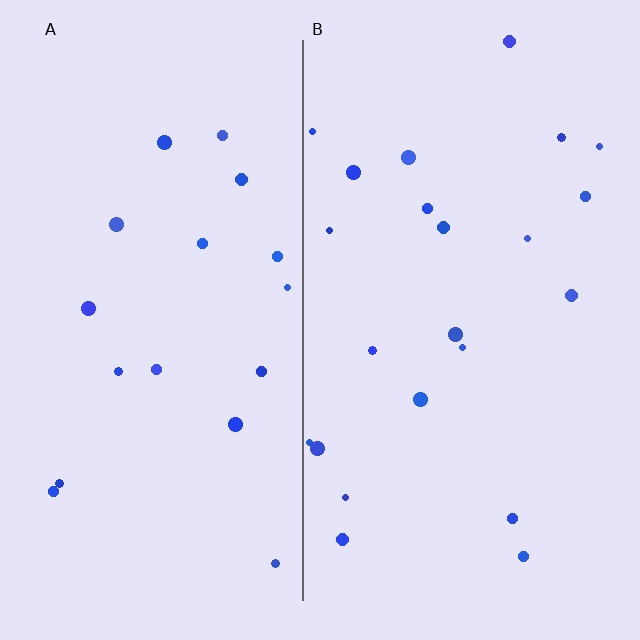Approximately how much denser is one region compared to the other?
Approximately 1.3× — region B over region A.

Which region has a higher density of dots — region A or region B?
B (the right).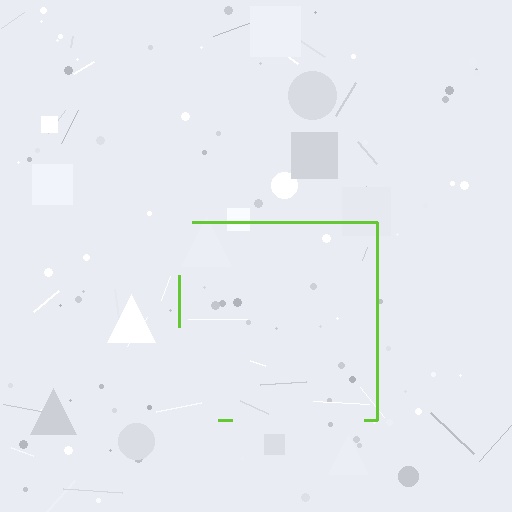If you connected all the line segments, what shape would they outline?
They would outline a square.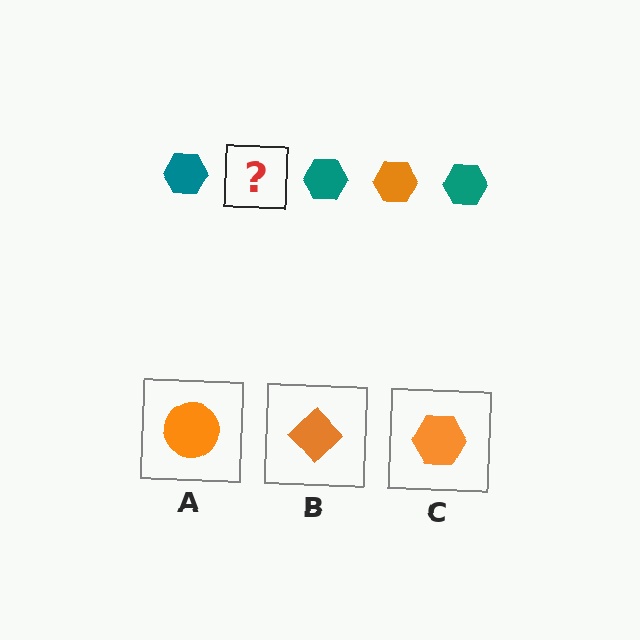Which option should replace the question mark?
Option C.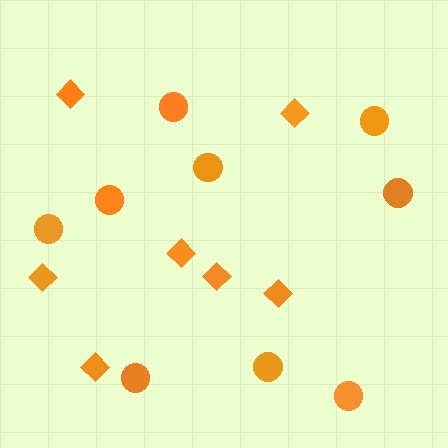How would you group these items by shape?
There are 2 groups: one group of diamonds (7) and one group of circles (9).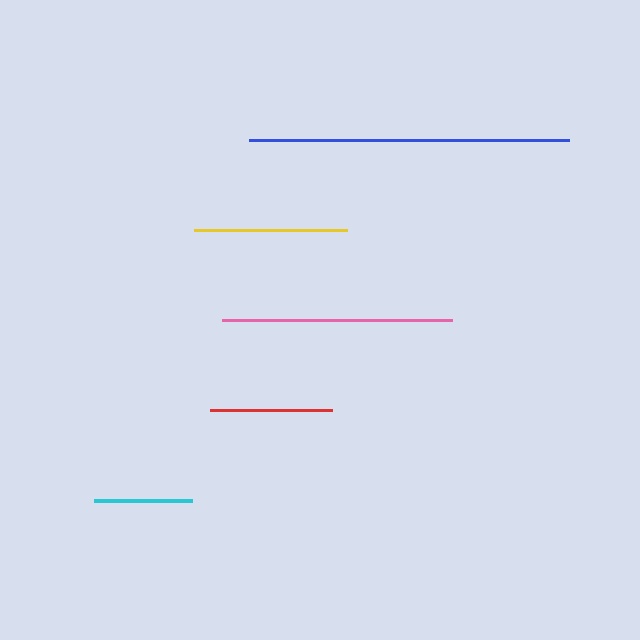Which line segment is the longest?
The blue line is the longest at approximately 320 pixels.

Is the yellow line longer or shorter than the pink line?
The pink line is longer than the yellow line.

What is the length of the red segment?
The red segment is approximately 121 pixels long.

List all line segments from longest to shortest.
From longest to shortest: blue, pink, yellow, red, cyan.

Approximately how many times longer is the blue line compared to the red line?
The blue line is approximately 2.6 times the length of the red line.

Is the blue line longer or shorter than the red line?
The blue line is longer than the red line.